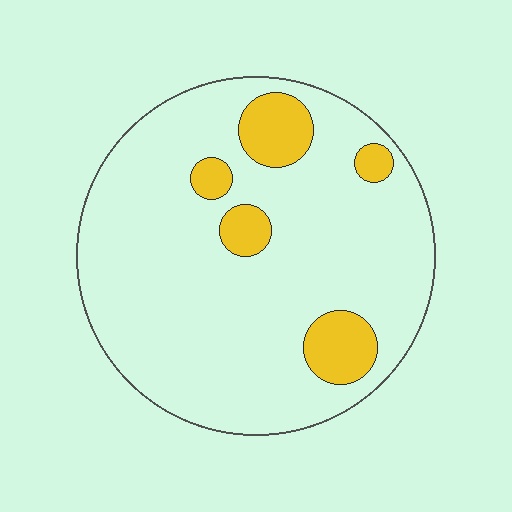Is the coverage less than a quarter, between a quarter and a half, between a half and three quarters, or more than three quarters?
Less than a quarter.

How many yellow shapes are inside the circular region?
5.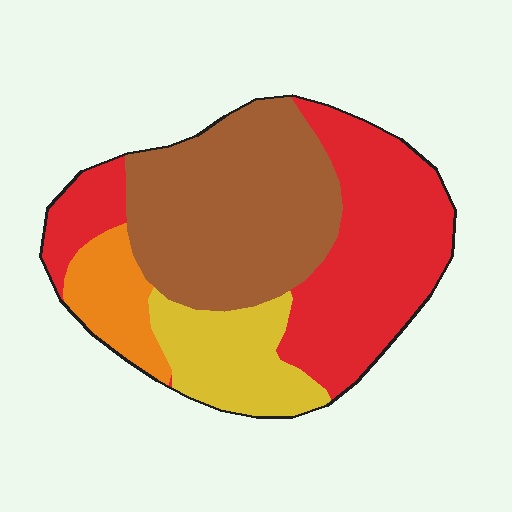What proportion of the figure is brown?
Brown covers about 35% of the figure.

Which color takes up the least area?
Orange, at roughly 10%.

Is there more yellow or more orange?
Yellow.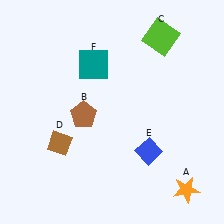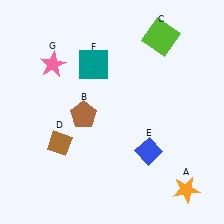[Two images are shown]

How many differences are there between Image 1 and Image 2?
There is 1 difference between the two images.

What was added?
A pink star (G) was added in Image 2.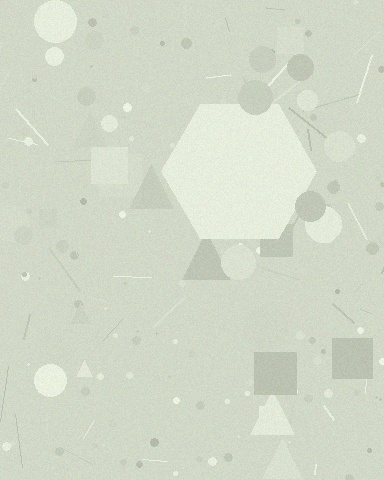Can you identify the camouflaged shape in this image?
The camouflaged shape is a hexagon.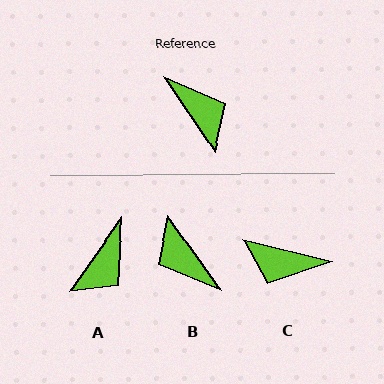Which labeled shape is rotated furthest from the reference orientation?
B, about 179 degrees away.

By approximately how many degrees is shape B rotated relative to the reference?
Approximately 179 degrees clockwise.